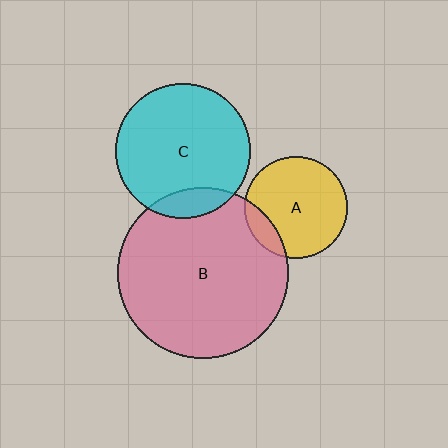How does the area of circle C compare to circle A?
Approximately 1.7 times.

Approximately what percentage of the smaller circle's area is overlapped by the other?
Approximately 10%.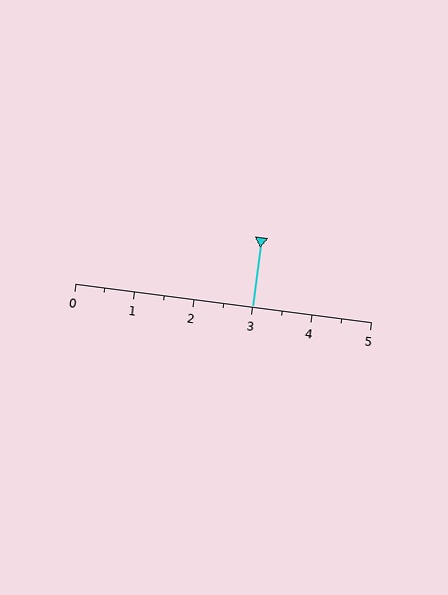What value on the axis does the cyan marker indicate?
The marker indicates approximately 3.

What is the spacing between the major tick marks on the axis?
The major ticks are spaced 1 apart.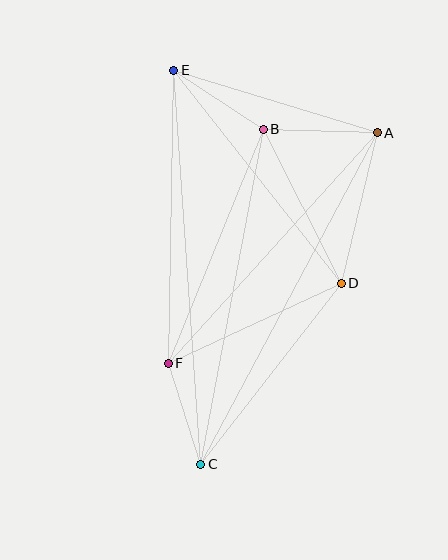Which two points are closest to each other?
Points C and F are closest to each other.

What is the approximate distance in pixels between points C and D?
The distance between C and D is approximately 229 pixels.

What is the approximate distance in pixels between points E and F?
The distance between E and F is approximately 293 pixels.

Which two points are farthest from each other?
Points C and E are farthest from each other.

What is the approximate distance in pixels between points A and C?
The distance between A and C is approximately 375 pixels.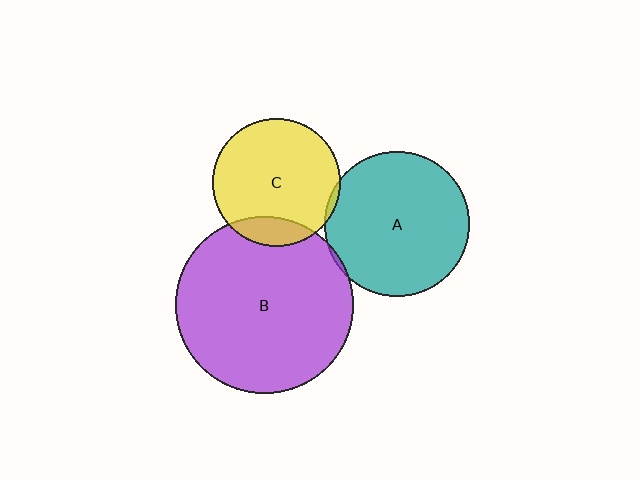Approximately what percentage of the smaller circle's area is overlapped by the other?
Approximately 5%.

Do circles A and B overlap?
Yes.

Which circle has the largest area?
Circle B (purple).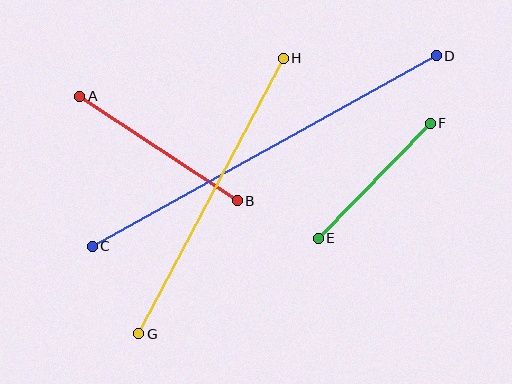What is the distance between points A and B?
The distance is approximately 189 pixels.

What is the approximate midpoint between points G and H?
The midpoint is at approximately (211, 196) pixels.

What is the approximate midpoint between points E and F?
The midpoint is at approximately (374, 181) pixels.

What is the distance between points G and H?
The distance is approximately 311 pixels.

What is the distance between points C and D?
The distance is approximately 393 pixels.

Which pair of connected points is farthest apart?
Points C and D are farthest apart.